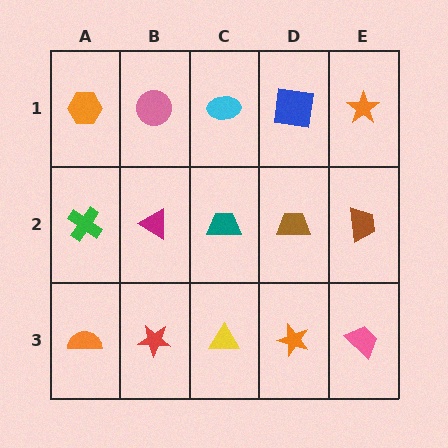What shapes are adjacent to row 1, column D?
A brown trapezoid (row 2, column D), a cyan ellipse (row 1, column C), an orange star (row 1, column E).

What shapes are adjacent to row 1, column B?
A magenta triangle (row 2, column B), an orange hexagon (row 1, column A), a cyan ellipse (row 1, column C).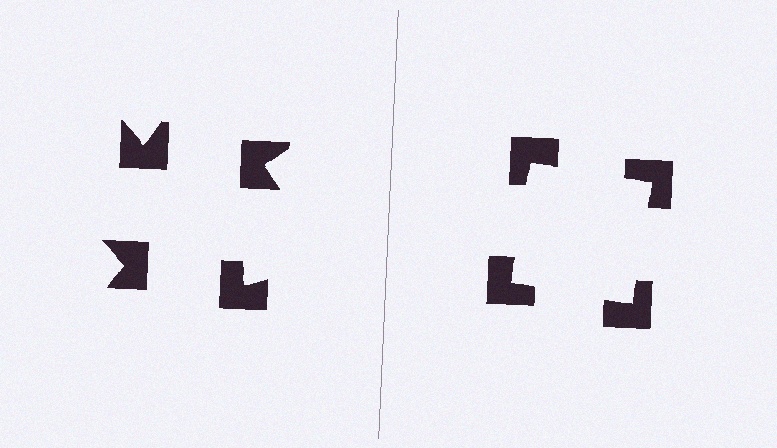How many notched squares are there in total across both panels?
8 — 4 on each side.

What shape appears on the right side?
An illusory square.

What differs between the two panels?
The notched squares are positioned identically on both sides; only the wedge orientations differ. On the right they align to a square; on the left they are misaligned.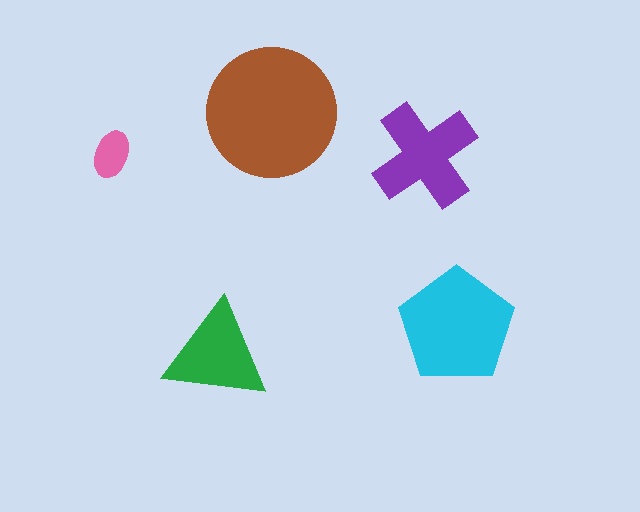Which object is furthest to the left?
The pink ellipse is leftmost.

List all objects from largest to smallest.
The brown circle, the cyan pentagon, the purple cross, the green triangle, the pink ellipse.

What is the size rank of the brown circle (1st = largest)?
1st.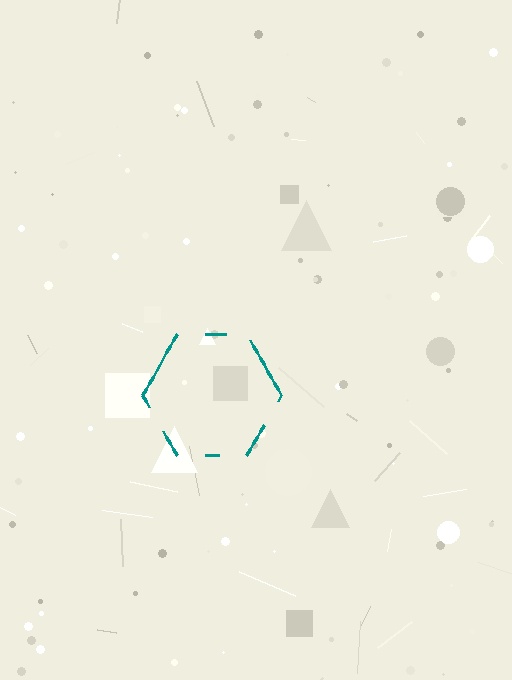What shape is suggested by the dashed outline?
The dashed outline suggests a hexagon.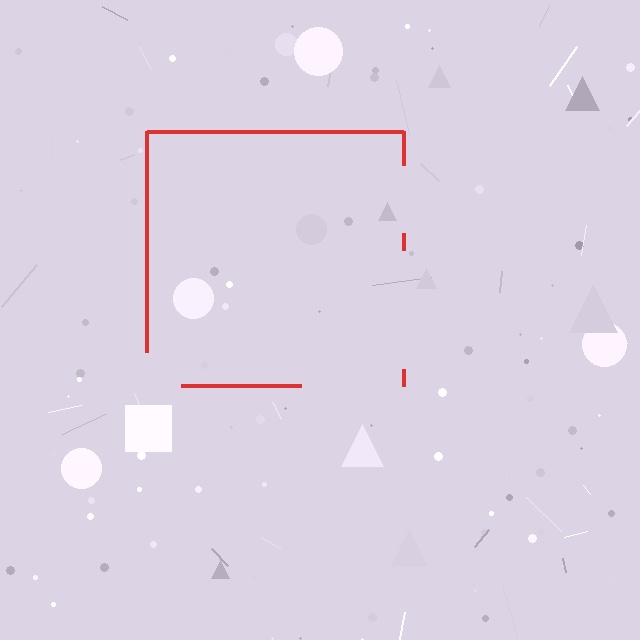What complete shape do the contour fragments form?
The contour fragments form a square.